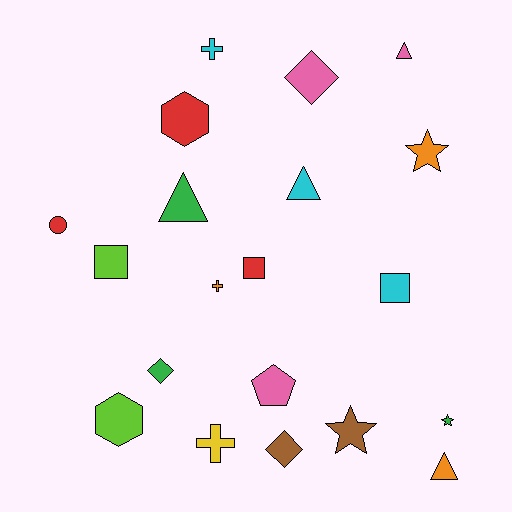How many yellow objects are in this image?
There is 1 yellow object.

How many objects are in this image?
There are 20 objects.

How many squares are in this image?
There are 3 squares.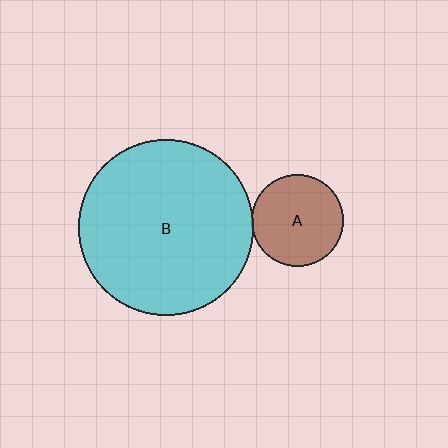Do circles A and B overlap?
Yes.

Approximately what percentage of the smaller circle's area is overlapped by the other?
Approximately 5%.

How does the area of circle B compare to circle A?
Approximately 3.6 times.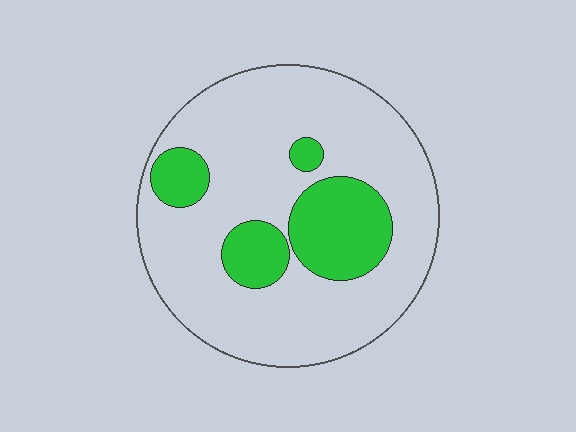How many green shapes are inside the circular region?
4.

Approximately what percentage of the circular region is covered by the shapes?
Approximately 20%.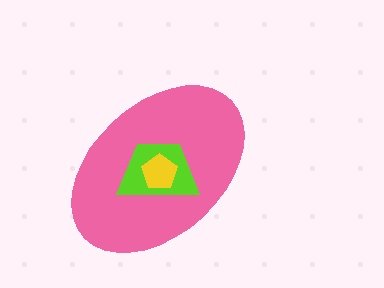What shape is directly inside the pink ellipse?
The lime trapezoid.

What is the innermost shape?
The yellow pentagon.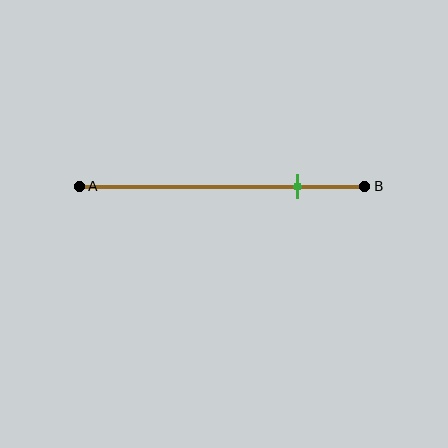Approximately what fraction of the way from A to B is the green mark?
The green mark is approximately 75% of the way from A to B.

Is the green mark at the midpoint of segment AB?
No, the mark is at about 75% from A, not at the 50% midpoint.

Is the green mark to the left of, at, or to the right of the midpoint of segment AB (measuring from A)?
The green mark is to the right of the midpoint of segment AB.